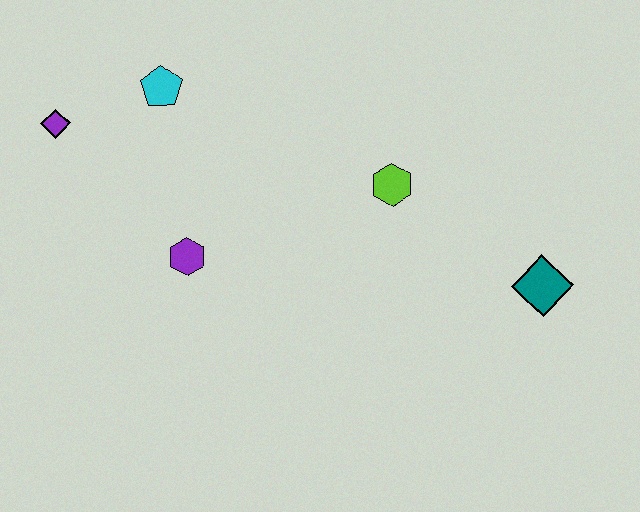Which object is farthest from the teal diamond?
The purple diamond is farthest from the teal diamond.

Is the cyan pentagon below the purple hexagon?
No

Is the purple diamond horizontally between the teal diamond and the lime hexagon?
No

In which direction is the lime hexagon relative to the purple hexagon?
The lime hexagon is to the right of the purple hexagon.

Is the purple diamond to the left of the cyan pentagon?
Yes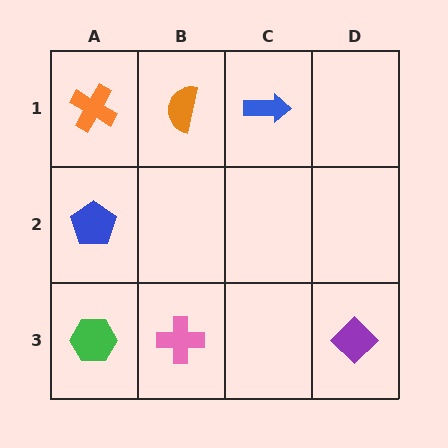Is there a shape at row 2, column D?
No, that cell is empty.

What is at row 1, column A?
An orange cross.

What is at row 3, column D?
A purple diamond.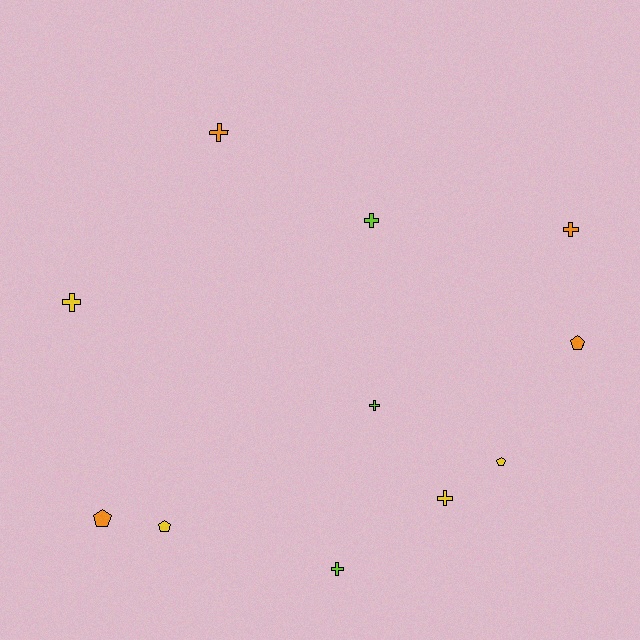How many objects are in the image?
There are 11 objects.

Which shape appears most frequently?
Cross, with 7 objects.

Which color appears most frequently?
Yellow, with 4 objects.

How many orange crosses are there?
There are 2 orange crosses.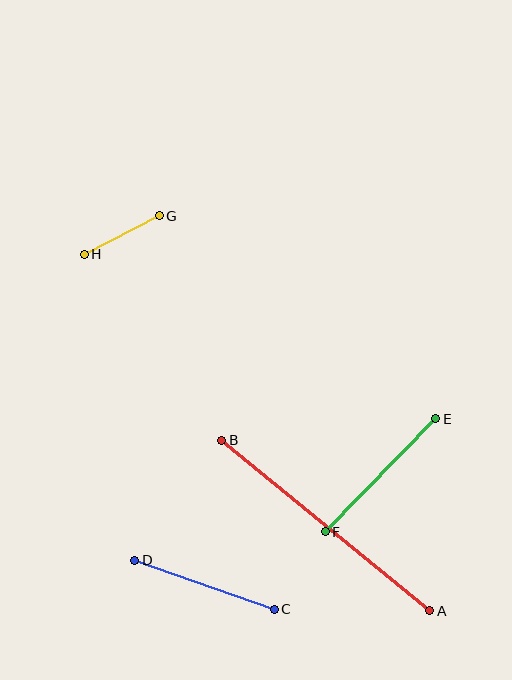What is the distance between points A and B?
The distance is approximately 269 pixels.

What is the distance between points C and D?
The distance is approximately 148 pixels.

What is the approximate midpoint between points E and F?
The midpoint is at approximately (380, 475) pixels.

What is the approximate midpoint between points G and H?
The midpoint is at approximately (122, 235) pixels.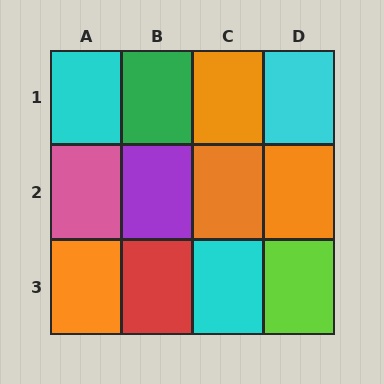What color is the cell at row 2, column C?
Orange.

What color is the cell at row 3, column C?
Cyan.